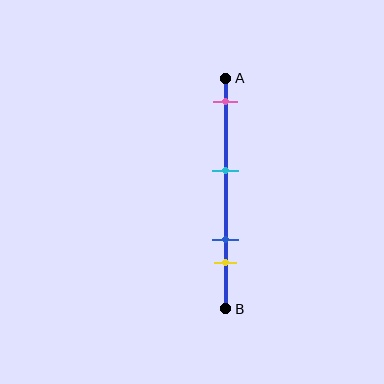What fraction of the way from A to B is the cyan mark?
The cyan mark is approximately 40% (0.4) of the way from A to B.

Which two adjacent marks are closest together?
The blue and yellow marks are the closest adjacent pair.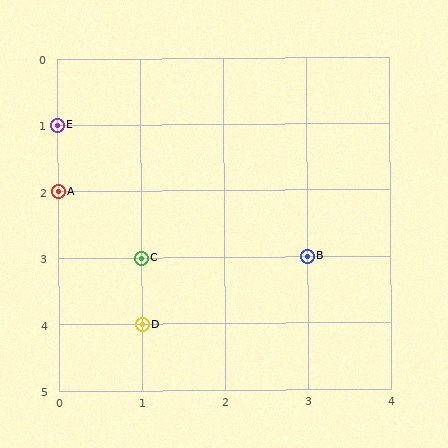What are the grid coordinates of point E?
Point E is at grid coordinates (0, 1).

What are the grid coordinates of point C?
Point C is at grid coordinates (1, 3).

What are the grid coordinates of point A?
Point A is at grid coordinates (0, 2).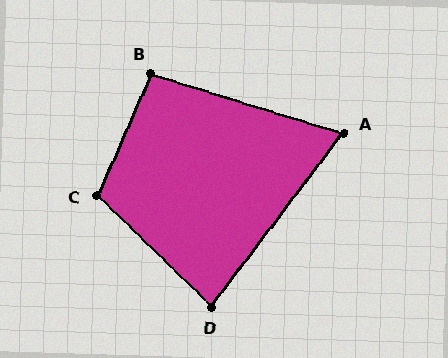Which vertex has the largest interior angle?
C, at approximately 110 degrees.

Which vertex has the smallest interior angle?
A, at approximately 70 degrees.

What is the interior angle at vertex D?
Approximately 83 degrees (acute).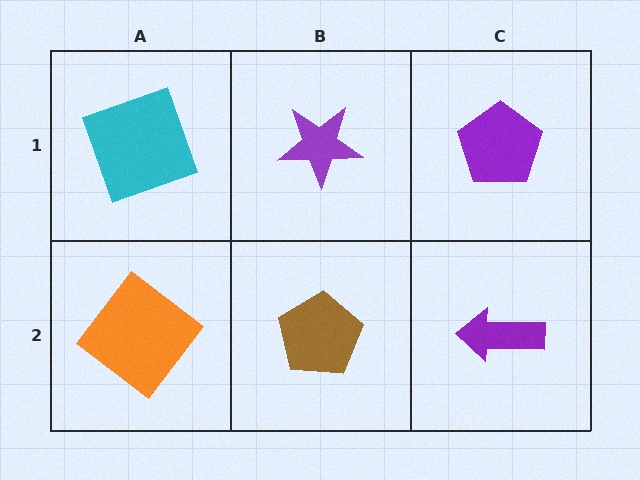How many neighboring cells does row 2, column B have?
3.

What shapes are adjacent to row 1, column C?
A purple arrow (row 2, column C), a purple star (row 1, column B).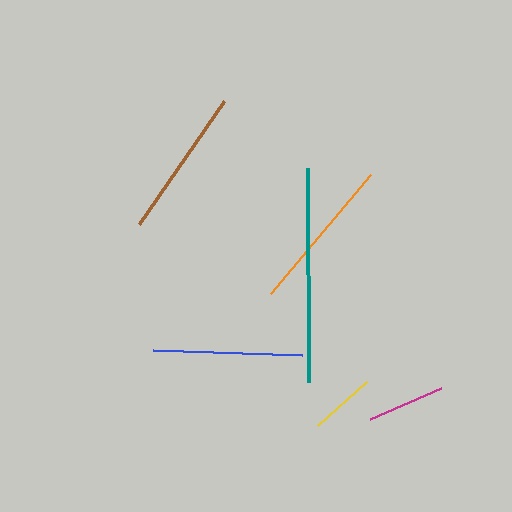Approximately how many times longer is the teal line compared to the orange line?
The teal line is approximately 1.4 times the length of the orange line.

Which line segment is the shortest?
The yellow line is the shortest at approximately 66 pixels.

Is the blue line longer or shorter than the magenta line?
The blue line is longer than the magenta line.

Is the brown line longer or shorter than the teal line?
The teal line is longer than the brown line.